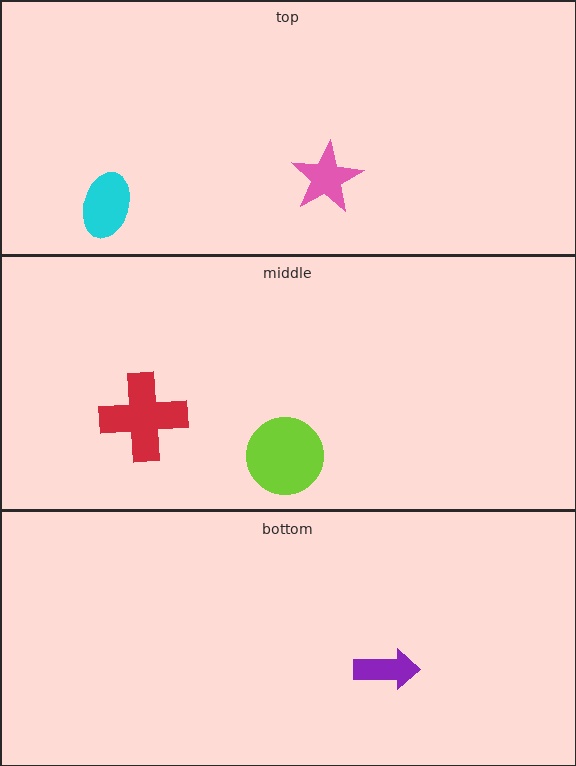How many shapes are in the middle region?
2.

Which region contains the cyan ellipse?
The top region.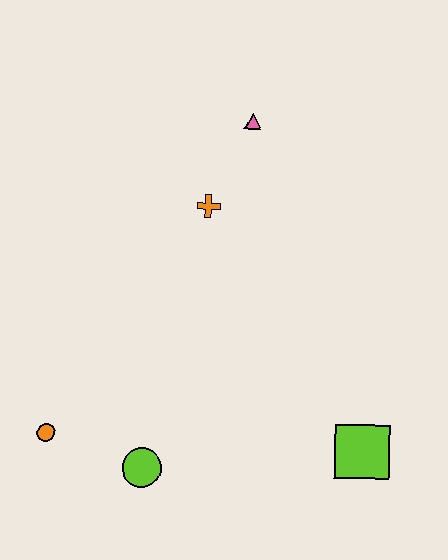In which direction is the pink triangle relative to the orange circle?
The pink triangle is above the orange circle.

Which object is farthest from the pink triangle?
The orange circle is farthest from the pink triangle.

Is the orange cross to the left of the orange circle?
No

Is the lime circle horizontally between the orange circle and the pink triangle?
Yes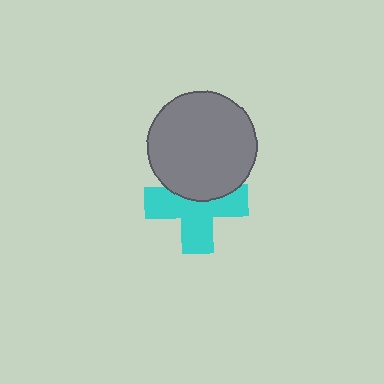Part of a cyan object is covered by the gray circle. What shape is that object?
It is a cross.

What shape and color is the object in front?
The object in front is a gray circle.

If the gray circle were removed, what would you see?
You would see the complete cyan cross.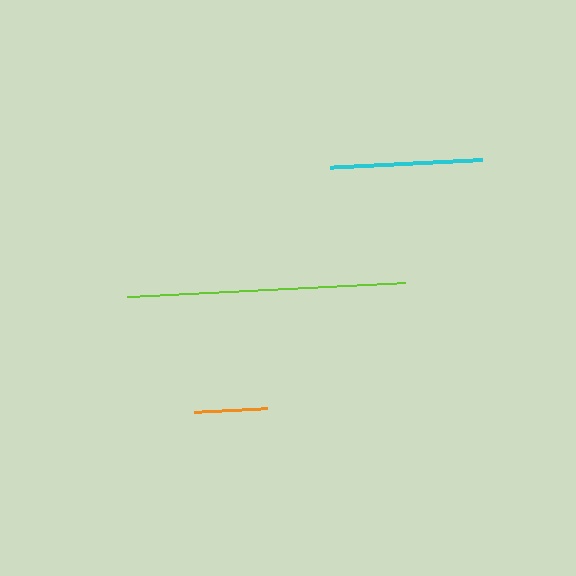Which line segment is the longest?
The lime line is the longest at approximately 278 pixels.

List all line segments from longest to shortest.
From longest to shortest: lime, cyan, orange.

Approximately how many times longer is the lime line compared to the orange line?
The lime line is approximately 3.8 times the length of the orange line.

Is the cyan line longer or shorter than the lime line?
The lime line is longer than the cyan line.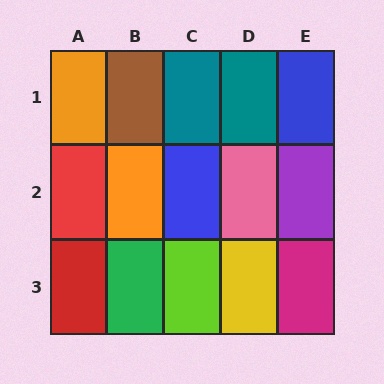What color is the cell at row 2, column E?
Purple.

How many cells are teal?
2 cells are teal.